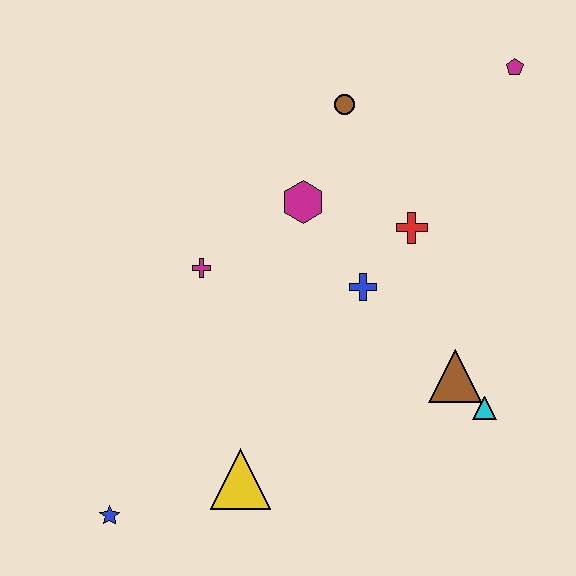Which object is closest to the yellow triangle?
The blue star is closest to the yellow triangle.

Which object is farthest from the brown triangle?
The blue star is farthest from the brown triangle.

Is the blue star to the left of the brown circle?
Yes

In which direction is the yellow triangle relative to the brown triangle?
The yellow triangle is to the left of the brown triangle.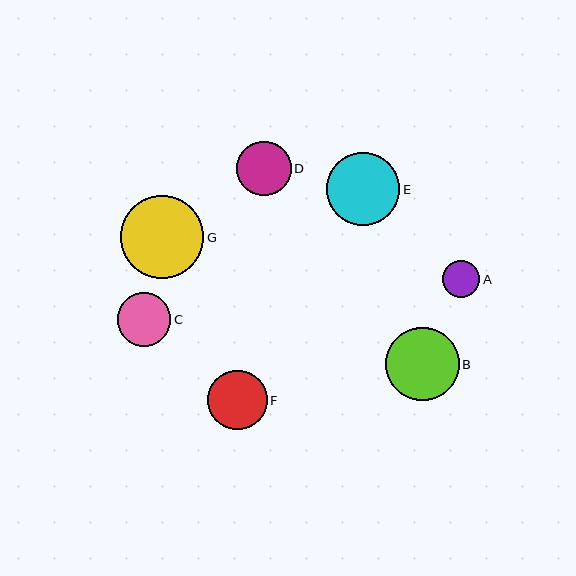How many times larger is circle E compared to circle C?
Circle E is approximately 1.4 times the size of circle C.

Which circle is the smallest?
Circle A is the smallest with a size of approximately 37 pixels.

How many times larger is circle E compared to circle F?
Circle E is approximately 1.2 times the size of circle F.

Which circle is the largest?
Circle G is the largest with a size of approximately 83 pixels.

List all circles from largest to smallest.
From largest to smallest: G, B, E, F, D, C, A.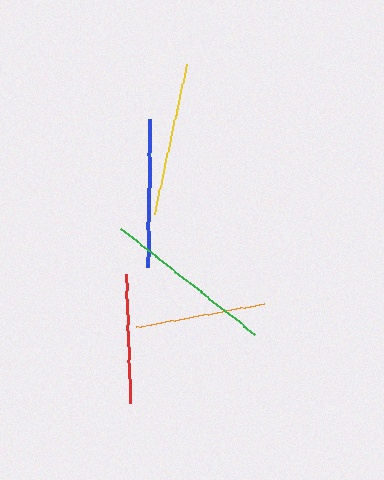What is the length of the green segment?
The green segment is approximately 171 pixels long.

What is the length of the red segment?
The red segment is approximately 130 pixels long.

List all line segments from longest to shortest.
From longest to shortest: green, yellow, blue, orange, red.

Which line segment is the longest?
The green line is the longest at approximately 171 pixels.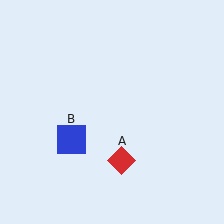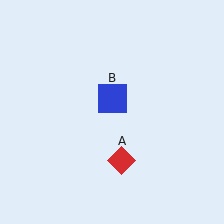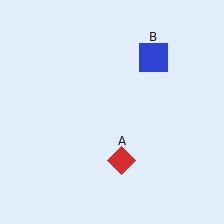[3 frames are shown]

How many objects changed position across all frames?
1 object changed position: blue square (object B).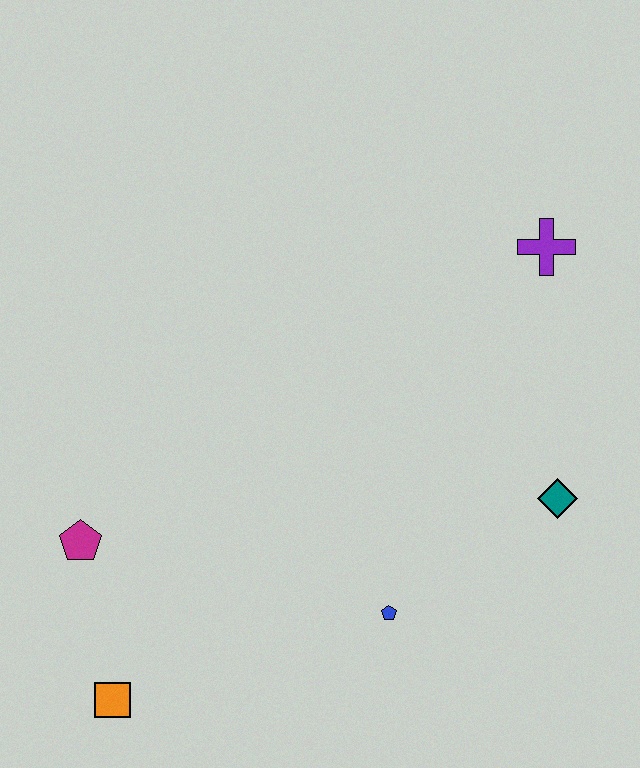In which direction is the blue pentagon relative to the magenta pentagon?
The blue pentagon is to the right of the magenta pentagon.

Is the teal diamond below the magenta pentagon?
No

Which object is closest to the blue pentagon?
The teal diamond is closest to the blue pentagon.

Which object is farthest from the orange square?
The purple cross is farthest from the orange square.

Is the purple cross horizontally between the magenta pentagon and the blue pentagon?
No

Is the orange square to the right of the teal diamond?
No